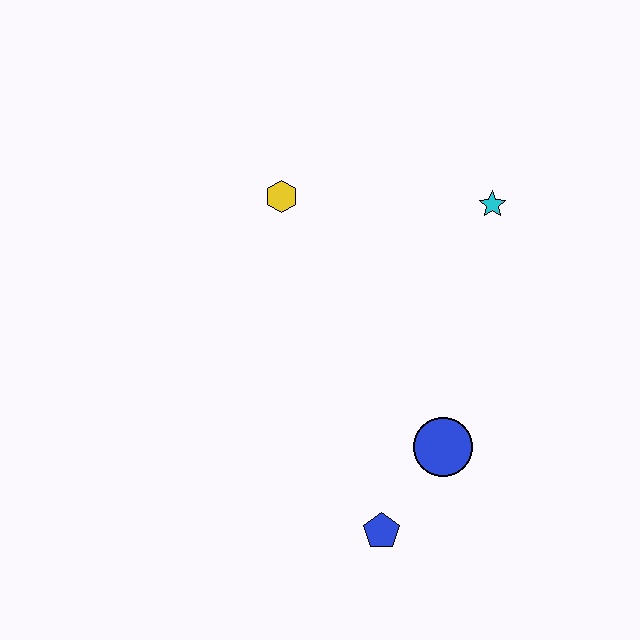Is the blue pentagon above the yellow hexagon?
No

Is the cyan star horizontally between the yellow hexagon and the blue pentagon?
No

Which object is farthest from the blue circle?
The yellow hexagon is farthest from the blue circle.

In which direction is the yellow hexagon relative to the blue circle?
The yellow hexagon is above the blue circle.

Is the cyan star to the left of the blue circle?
No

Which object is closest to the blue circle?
The blue pentagon is closest to the blue circle.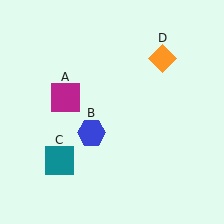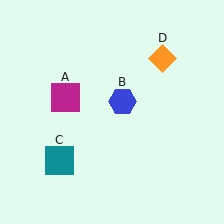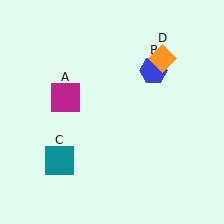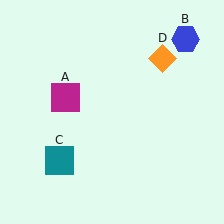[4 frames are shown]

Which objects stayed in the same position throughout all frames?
Magenta square (object A) and teal square (object C) and orange diamond (object D) remained stationary.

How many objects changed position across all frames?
1 object changed position: blue hexagon (object B).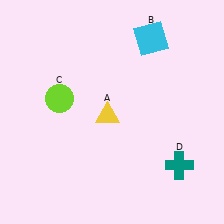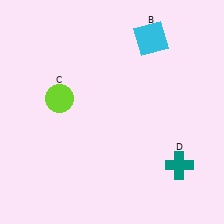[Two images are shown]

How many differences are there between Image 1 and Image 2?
There is 1 difference between the two images.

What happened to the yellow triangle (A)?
The yellow triangle (A) was removed in Image 2. It was in the bottom-left area of Image 1.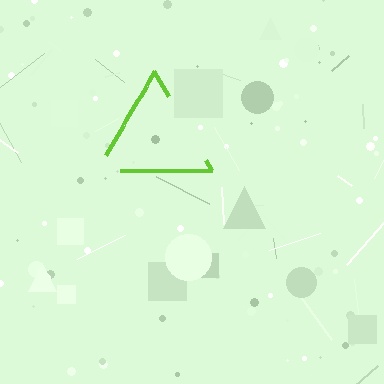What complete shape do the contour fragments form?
The contour fragments form a triangle.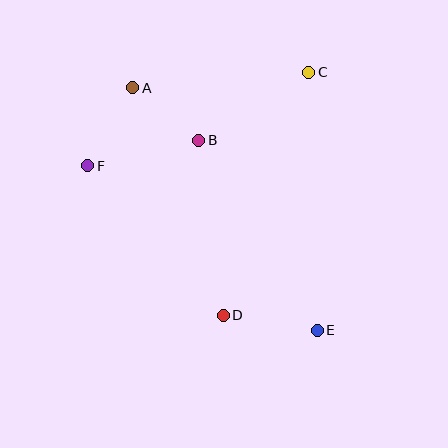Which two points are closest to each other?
Points A and B are closest to each other.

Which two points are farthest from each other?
Points A and E are farthest from each other.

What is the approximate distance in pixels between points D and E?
The distance between D and E is approximately 95 pixels.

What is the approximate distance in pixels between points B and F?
The distance between B and F is approximately 114 pixels.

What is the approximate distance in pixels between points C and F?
The distance between C and F is approximately 240 pixels.